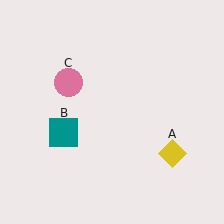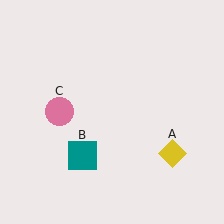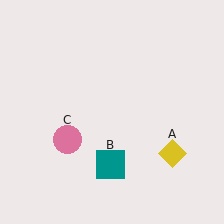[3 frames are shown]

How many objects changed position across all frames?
2 objects changed position: teal square (object B), pink circle (object C).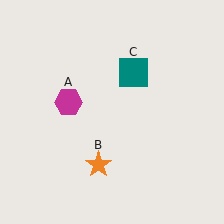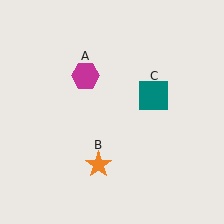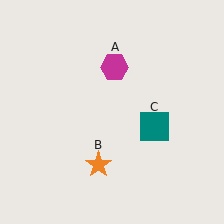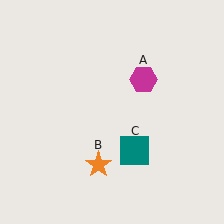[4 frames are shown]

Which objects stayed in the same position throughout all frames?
Orange star (object B) remained stationary.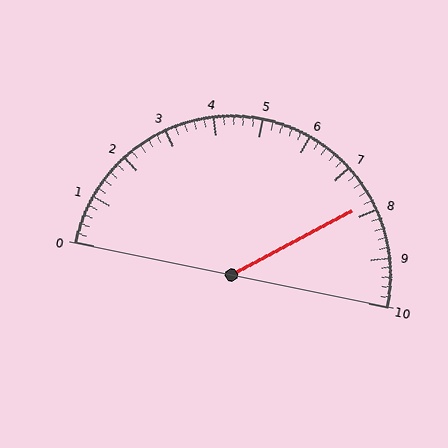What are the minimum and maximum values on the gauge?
The gauge ranges from 0 to 10.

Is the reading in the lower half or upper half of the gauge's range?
The reading is in the upper half of the range (0 to 10).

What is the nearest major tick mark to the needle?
The nearest major tick mark is 8.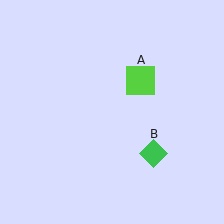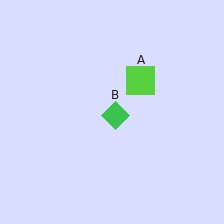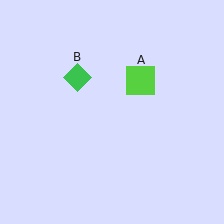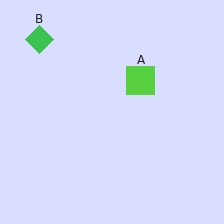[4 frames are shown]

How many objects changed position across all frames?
1 object changed position: green diamond (object B).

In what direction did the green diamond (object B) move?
The green diamond (object B) moved up and to the left.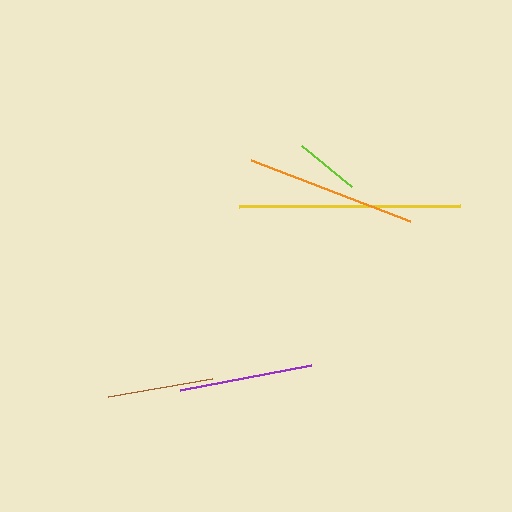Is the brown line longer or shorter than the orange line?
The orange line is longer than the brown line.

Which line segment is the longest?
The yellow line is the longest at approximately 221 pixels.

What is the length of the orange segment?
The orange segment is approximately 171 pixels long.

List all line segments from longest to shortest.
From longest to shortest: yellow, orange, purple, brown, lime.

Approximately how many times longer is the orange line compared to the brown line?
The orange line is approximately 1.6 times the length of the brown line.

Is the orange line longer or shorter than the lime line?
The orange line is longer than the lime line.